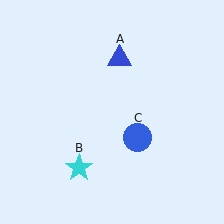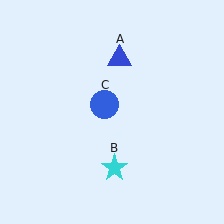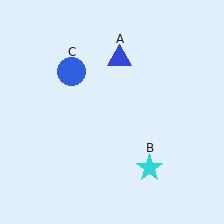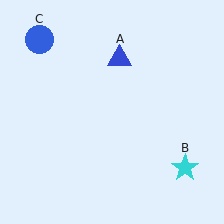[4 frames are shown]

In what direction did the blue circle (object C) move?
The blue circle (object C) moved up and to the left.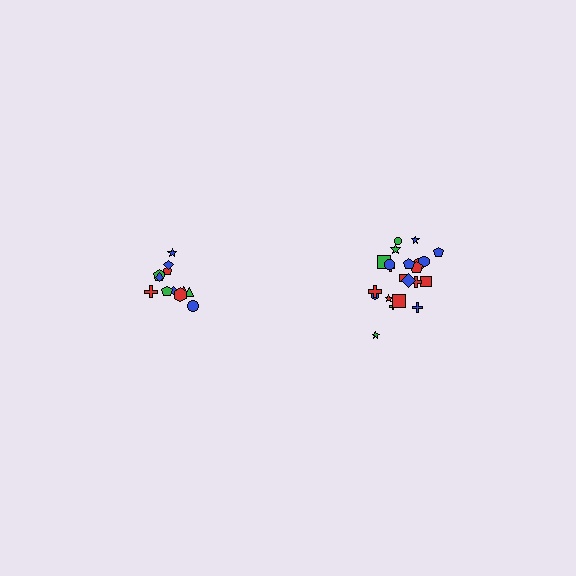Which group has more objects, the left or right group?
The right group.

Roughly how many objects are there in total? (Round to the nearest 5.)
Roughly 35 objects in total.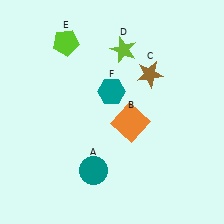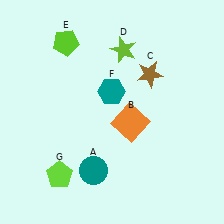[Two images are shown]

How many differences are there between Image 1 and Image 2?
There is 1 difference between the two images.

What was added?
A lime pentagon (G) was added in Image 2.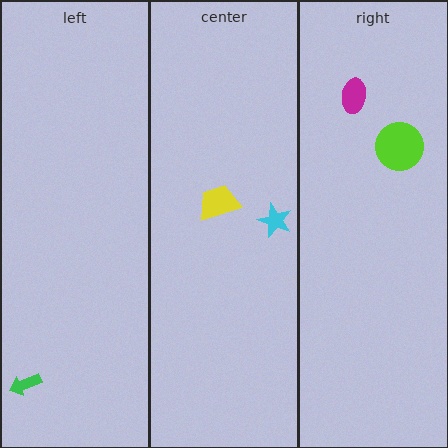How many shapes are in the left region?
1.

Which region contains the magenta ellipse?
The right region.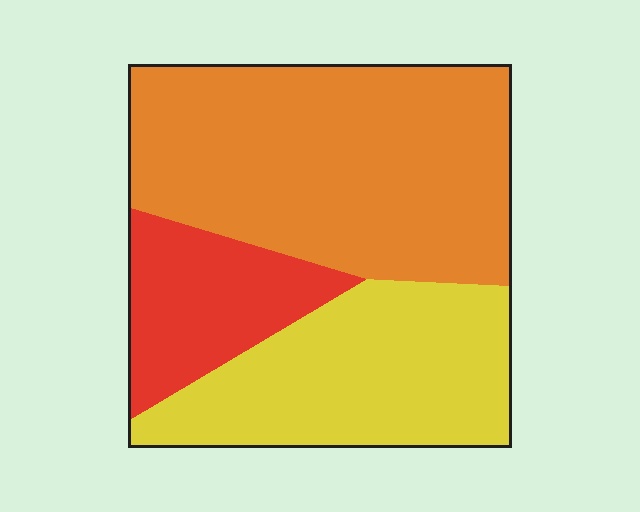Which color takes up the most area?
Orange, at roughly 50%.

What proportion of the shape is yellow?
Yellow takes up about one third (1/3) of the shape.